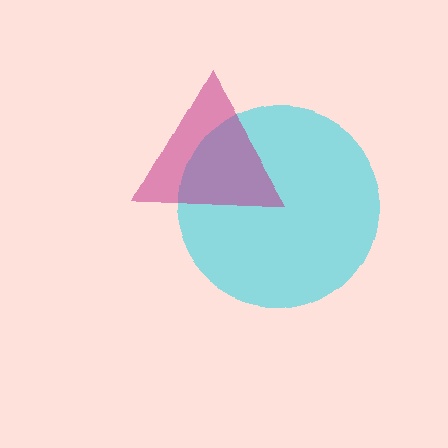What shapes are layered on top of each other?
The layered shapes are: a cyan circle, a magenta triangle.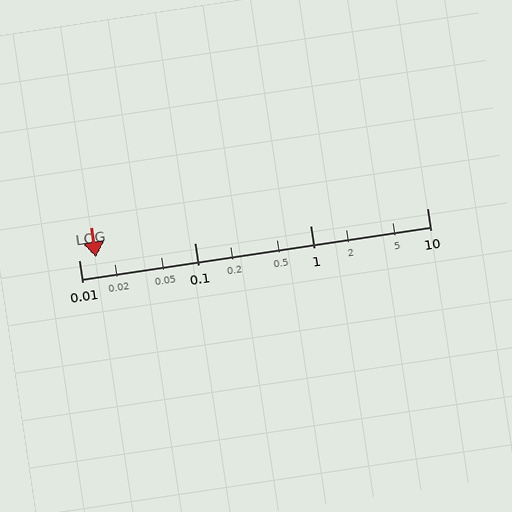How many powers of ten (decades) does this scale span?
The scale spans 3 decades, from 0.01 to 10.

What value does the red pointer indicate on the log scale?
The pointer indicates approximately 0.014.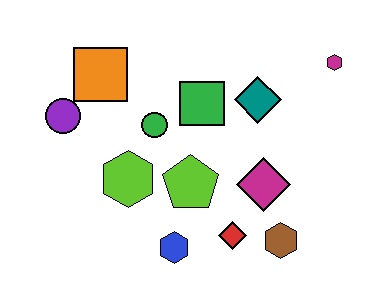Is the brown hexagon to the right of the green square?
Yes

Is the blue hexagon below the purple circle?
Yes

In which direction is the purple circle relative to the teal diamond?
The purple circle is to the left of the teal diamond.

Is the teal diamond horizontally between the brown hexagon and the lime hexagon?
Yes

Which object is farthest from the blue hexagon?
The magenta hexagon is farthest from the blue hexagon.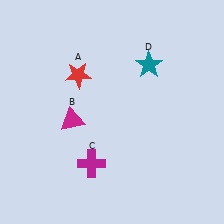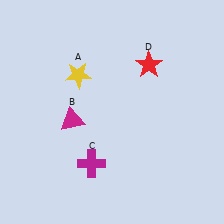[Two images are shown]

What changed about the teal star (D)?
In Image 1, D is teal. In Image 2, it changed to red.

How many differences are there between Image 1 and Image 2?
There are 2 differences between the two images.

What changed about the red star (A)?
In Image 1, A is red. In Image 2, it changed to yellow.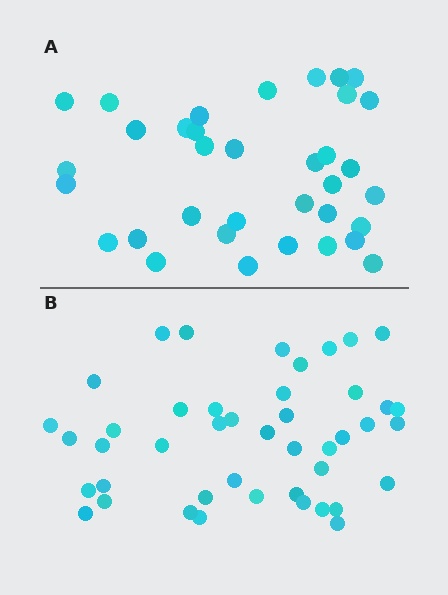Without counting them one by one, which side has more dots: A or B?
Region B (the bottom region) has more dots.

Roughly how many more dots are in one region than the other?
Region B has roughly 8 or so more dots than region A.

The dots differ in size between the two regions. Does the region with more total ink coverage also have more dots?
No. Region A has more total ink coverage because its dots are larger, but region B actually contains more individual dots. Total area can be misleading — the number of items is what matters here.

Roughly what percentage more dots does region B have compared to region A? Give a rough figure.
About 25% more.